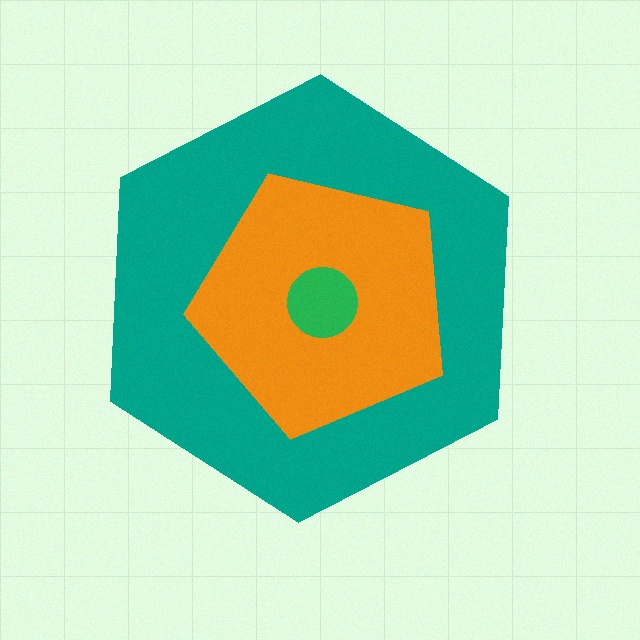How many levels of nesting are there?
3.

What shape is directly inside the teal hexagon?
The orange pentagon.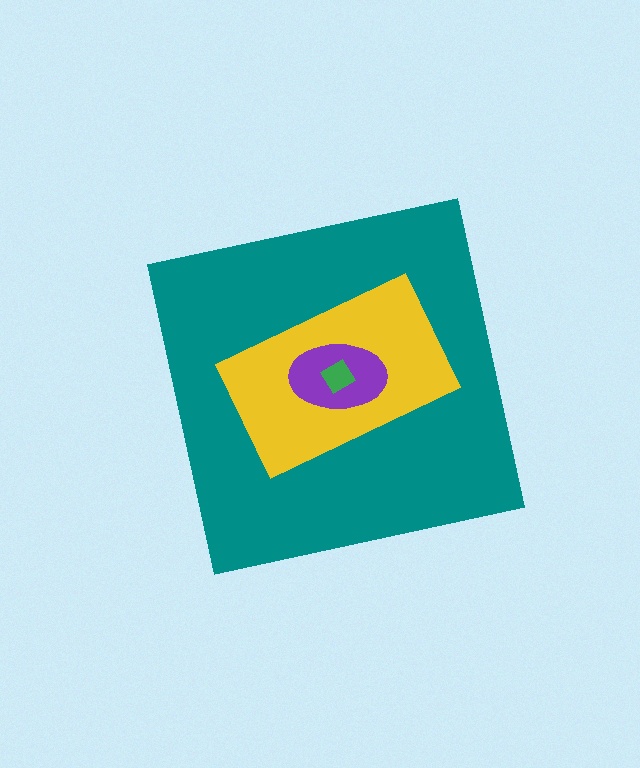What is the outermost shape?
The teal square.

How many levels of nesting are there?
4.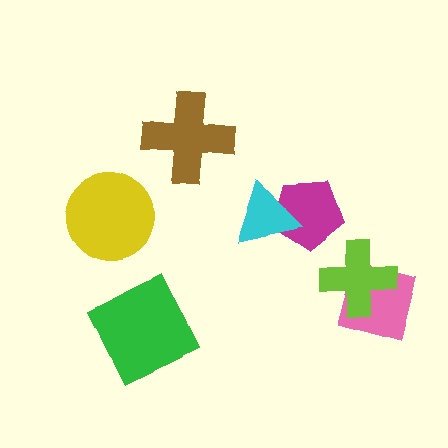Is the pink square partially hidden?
Yes, it is partially covered by another shape.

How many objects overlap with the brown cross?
0 objects overlap with the brown cross.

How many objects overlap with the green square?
0 objects overlap with the green square.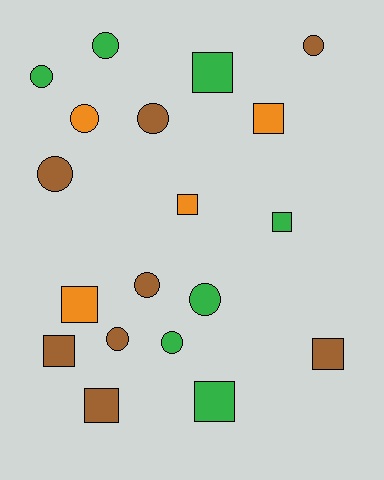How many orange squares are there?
There are 3 orange squares.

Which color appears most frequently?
Brown, with 8 objects.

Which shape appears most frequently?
Circle, with 10 objects.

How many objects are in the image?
There are 19 objects.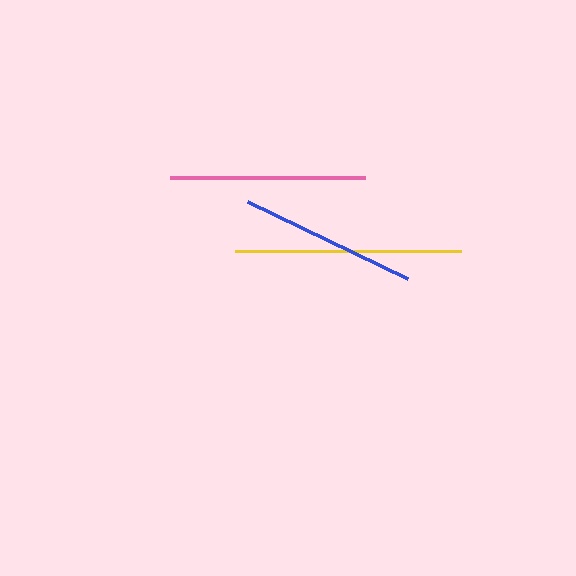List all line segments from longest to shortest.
From longest to shortest: yellow, pink, blue.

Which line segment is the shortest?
The blue line is the shortest at approximately 177 pixels.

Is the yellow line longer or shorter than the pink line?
The yellow line is longer than the pink line.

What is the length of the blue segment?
The blue segment is approximately 177 pixels long.